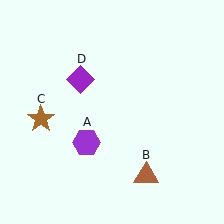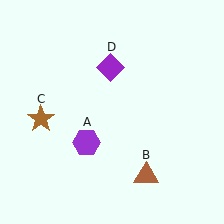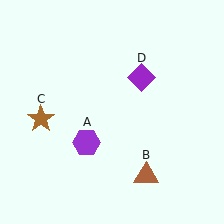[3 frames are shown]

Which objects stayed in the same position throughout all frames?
Purple hexagon (object A) and brown triangle (object B) and brown star (object C) remained stationary.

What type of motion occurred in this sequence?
The purple diamond (object D) rotated clockwise around the center of the scene.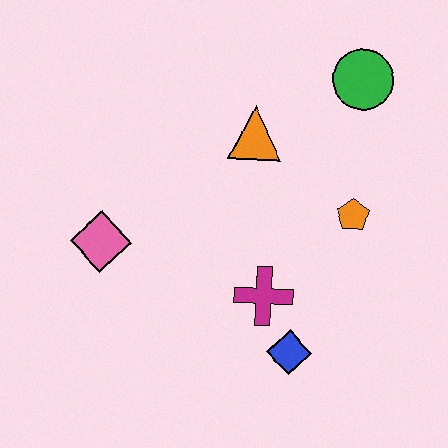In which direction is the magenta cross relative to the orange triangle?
The magenta cross is below the orange triangle.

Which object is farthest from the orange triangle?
The blue diamond is farthest from the orange triangle.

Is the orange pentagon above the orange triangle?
No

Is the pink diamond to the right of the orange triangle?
No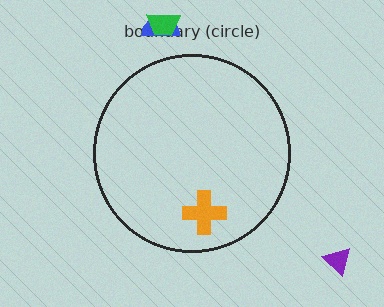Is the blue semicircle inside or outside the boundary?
Outside.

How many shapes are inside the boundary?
1 inside, 3 outside.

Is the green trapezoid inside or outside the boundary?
Outside.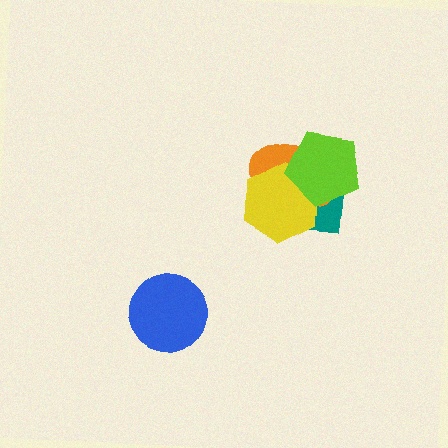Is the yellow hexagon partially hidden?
Yes, it is partially covered by another shape.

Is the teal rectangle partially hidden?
Yes, it is partially covered by another shape.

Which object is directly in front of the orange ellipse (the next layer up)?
The yellow hexagon is directly in front of the orange ellipse.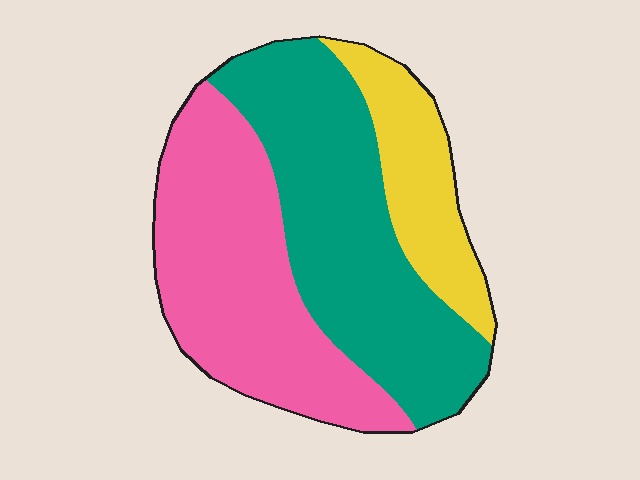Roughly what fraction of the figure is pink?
Pink takes up about two fifths (2/5) of the figure.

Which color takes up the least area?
Yellow, at roughly 20%.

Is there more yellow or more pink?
Pink.